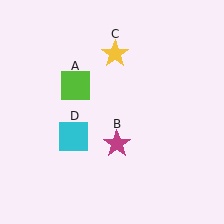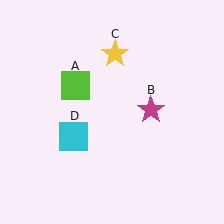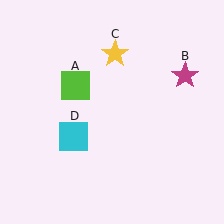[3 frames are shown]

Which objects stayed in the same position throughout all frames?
Lime square (object A) and yellow star (object C) and cyan square (object D) remained stationary.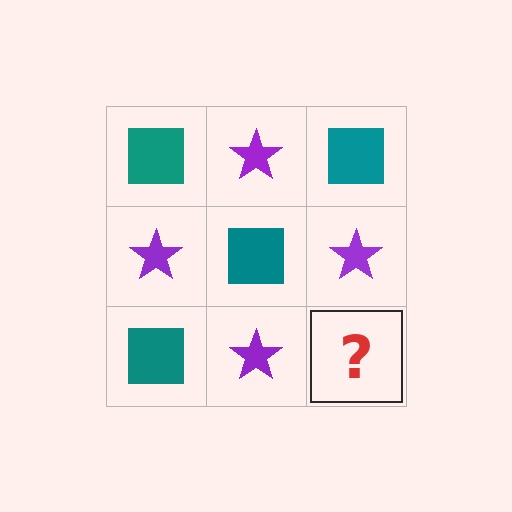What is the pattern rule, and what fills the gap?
The rule is that it alternates teal square and purple star in a checkerboard pattern. The gap should be filled with a teal square.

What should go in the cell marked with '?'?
The missing cell should contain a teal square.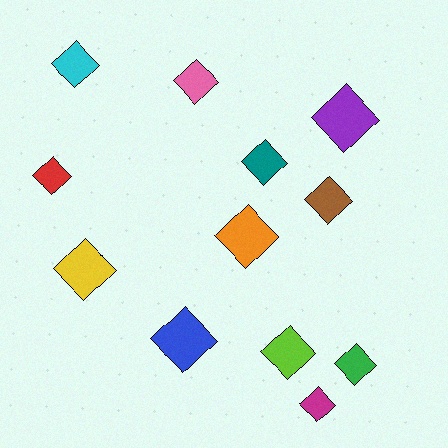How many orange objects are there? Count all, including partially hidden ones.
There is 1 orange object.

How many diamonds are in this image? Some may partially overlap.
There are 12 diamonds.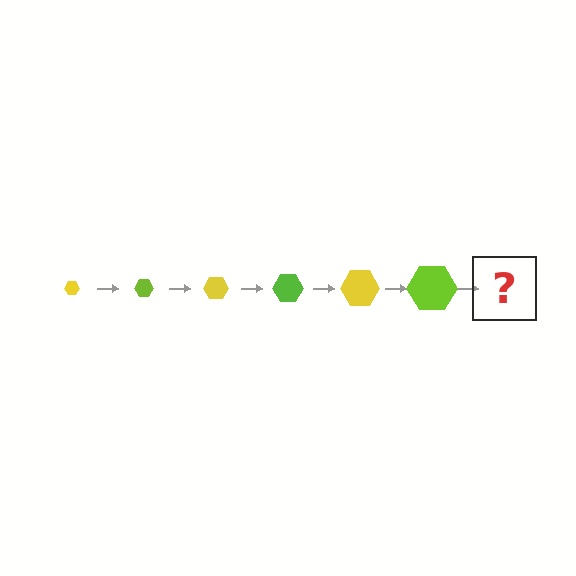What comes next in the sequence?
The next element should be a yellow hexagon, larger than the previous one.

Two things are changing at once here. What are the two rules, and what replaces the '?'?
The two rules are that the hexagon grows larger each step and the color cycles through yellow and lime. The '?' should be a yellow hexagon, larger than the previous one.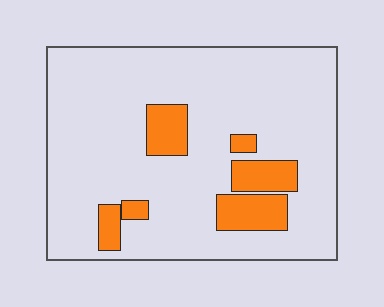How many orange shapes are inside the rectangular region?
6.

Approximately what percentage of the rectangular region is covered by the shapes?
Approximately 15%.